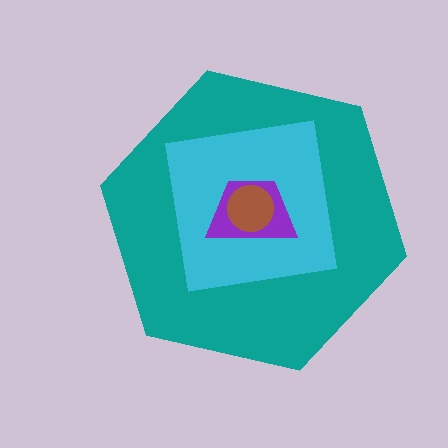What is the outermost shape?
The teal hexagon.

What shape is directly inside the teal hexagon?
The cyan square.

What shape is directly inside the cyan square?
The purple trapezoid.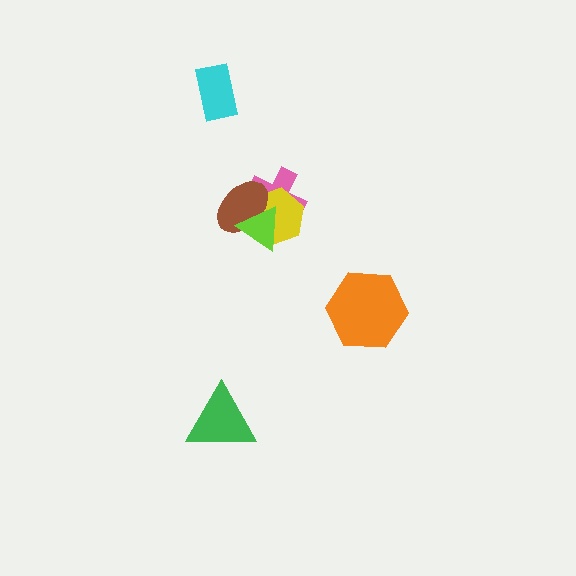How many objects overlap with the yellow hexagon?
3 objects overlap with the yellow hexagon.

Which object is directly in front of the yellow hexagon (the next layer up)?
The brown ellipse is directly in front of the yellow hexagon.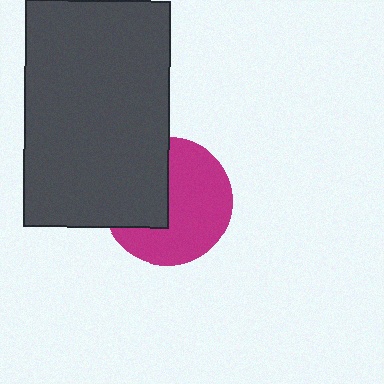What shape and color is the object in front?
The object in front is a dark gray rectangle.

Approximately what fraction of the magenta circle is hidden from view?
Roughly 39% of the magenta circle is hidden behind the dark gray rectangle.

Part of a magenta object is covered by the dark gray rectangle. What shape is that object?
It is a circle.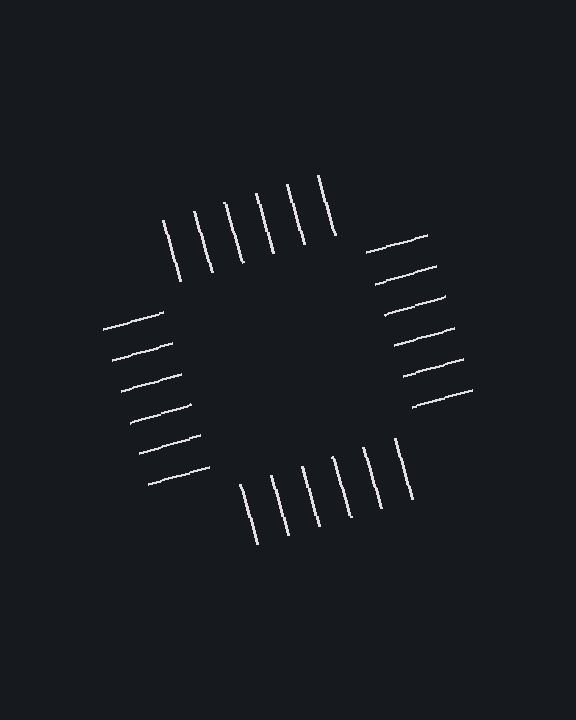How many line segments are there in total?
24 — 6 along each of the 4 edges.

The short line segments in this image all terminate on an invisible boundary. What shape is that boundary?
An illusory square — the line segments terminate on its edges but no continuous stroke is drawn.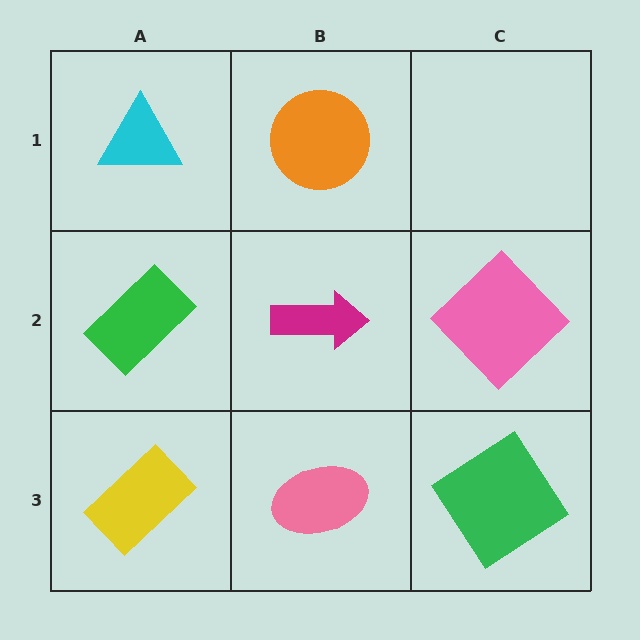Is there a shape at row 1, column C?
No, that cell is empty.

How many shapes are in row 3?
3 shapes.